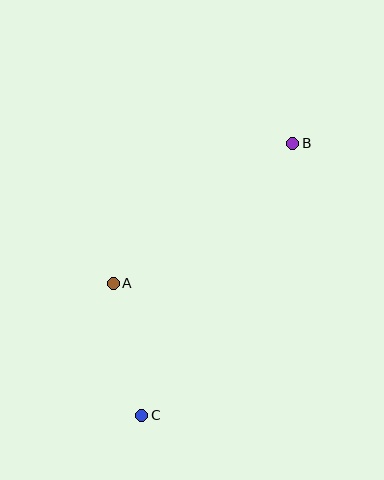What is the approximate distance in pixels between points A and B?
The distance between A and B is approximately 228 pixels.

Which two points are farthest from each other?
Points B and C are farthest from each other.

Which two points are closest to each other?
Points A and C are closest to each other.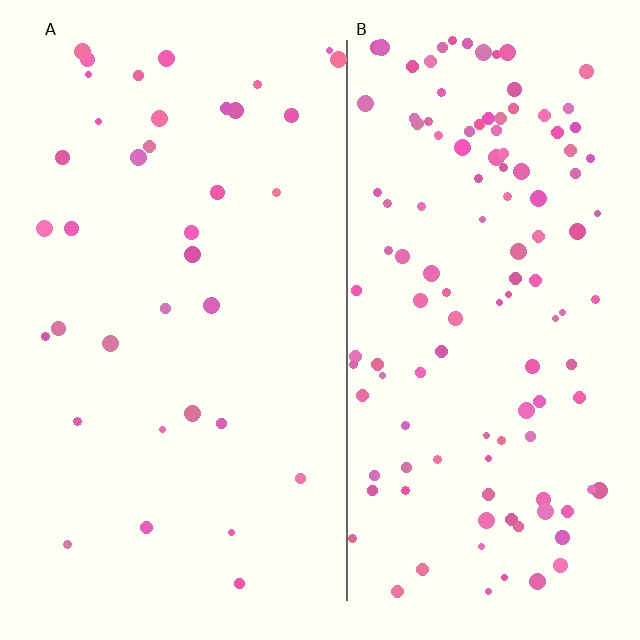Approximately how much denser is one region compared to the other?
Approximately 3.4× — region B over region A.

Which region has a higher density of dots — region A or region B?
B (the right).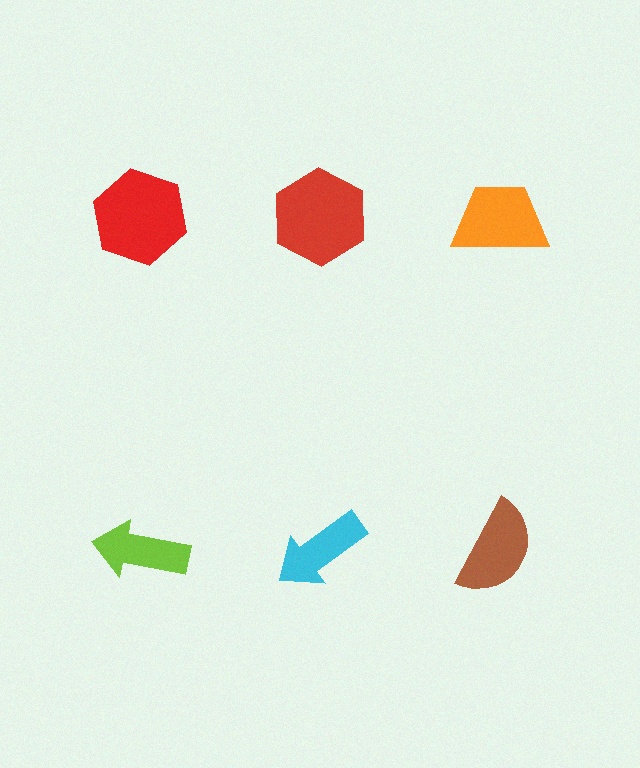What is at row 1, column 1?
A red hexagon.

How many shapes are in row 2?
3 shapes.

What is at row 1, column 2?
A red hexagon.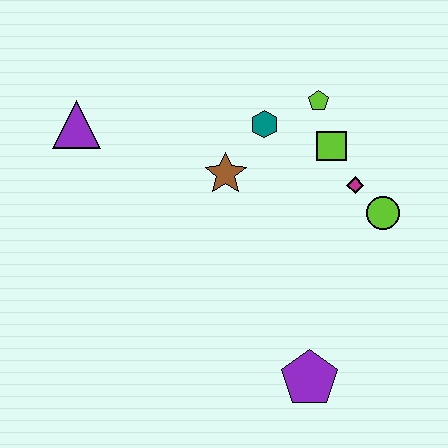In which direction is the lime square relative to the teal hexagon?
The lime square is to the right of the teal hexagon.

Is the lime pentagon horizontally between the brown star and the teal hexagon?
No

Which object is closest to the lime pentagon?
The lime square is closest to the lime pentagon.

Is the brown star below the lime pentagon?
Yes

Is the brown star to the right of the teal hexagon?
No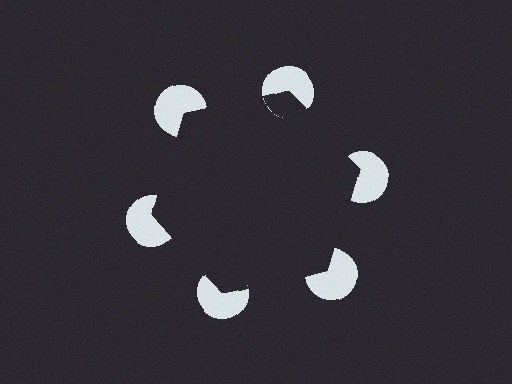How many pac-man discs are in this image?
There are 6 — one at each vertex of the illusory hexagon.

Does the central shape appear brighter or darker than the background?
It typically appears slightly darker than the background, even though no actual brightness change is drawn.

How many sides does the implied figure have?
6 sides.